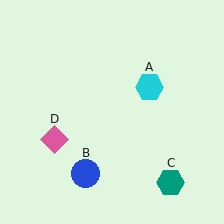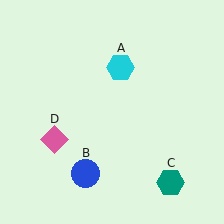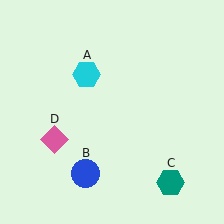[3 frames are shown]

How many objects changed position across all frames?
1 object changed position: cyan hexagon (object A).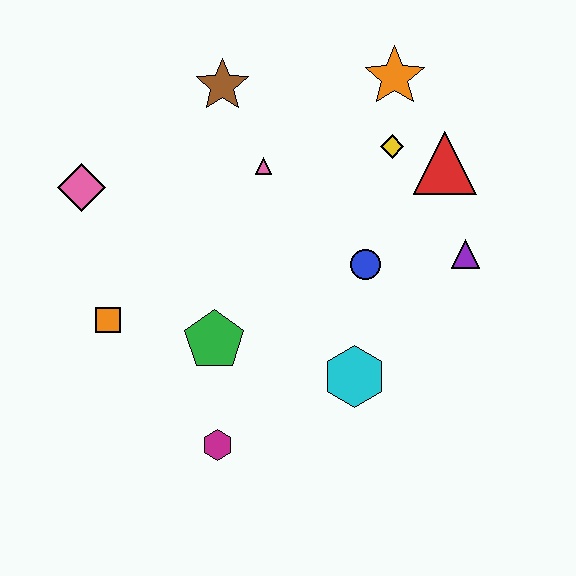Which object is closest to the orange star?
The yellow diamond is closest to the orange star.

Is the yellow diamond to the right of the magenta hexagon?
Yes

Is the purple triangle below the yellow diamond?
Yes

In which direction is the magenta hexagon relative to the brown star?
The magenta hexagon is below the brown star.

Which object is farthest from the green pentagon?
The orange star is farthest from the green pentagon.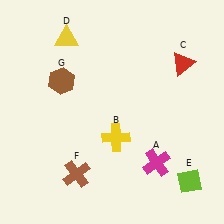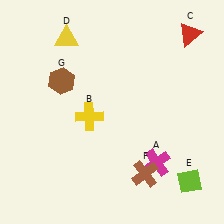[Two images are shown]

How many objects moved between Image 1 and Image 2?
3 objects moved between the two images.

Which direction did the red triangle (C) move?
The red triangle (C) moved up.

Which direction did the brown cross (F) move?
The brown cross (F) moved right.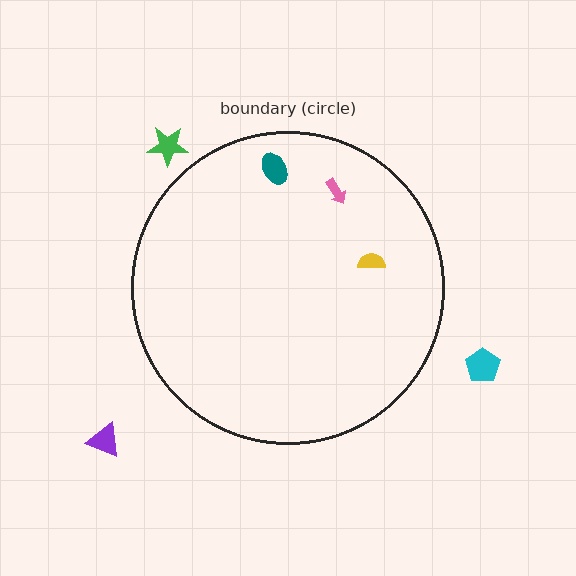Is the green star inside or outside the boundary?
Outside.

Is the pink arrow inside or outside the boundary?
Inside.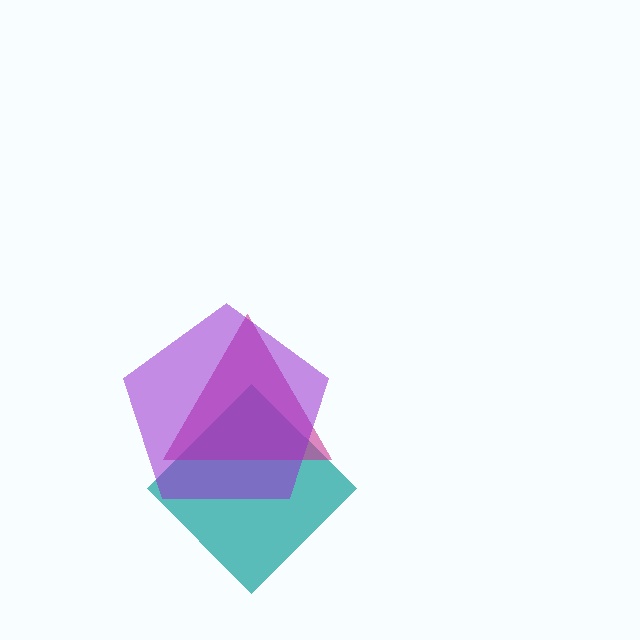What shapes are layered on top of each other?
The layered shapes are: a teal diamond, a magenta triangle, a purple pentagon.